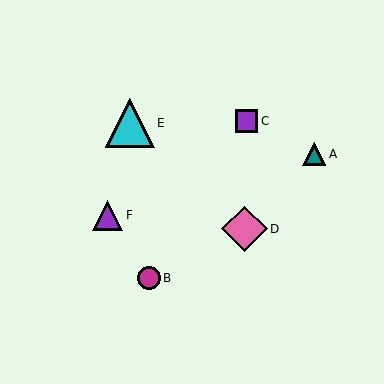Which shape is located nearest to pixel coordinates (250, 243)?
The pink diamond (labeled D) at (245, 229) is nearest to that location.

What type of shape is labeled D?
Shape D is a pink diamond.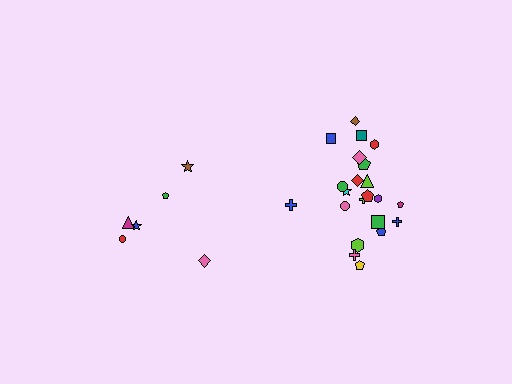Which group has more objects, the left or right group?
The right group.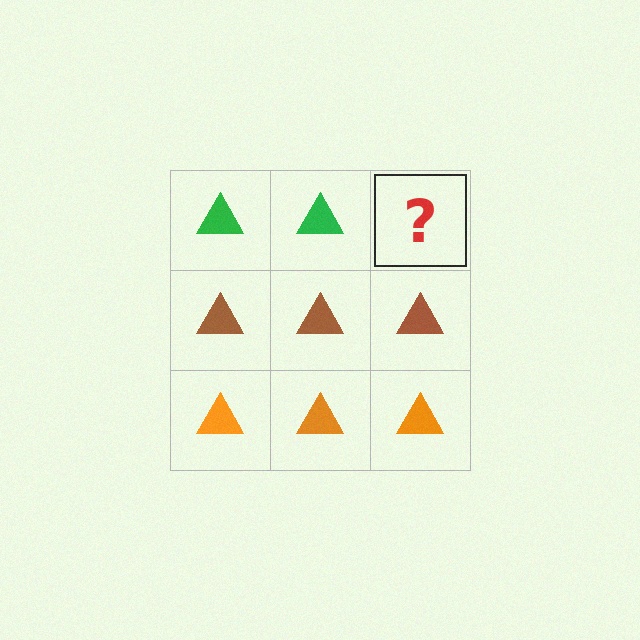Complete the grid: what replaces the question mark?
The question mark should be replaced with a green triangle.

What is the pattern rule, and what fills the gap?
The rule is that each row has a consistent color. The gap should be filled with a green triangle.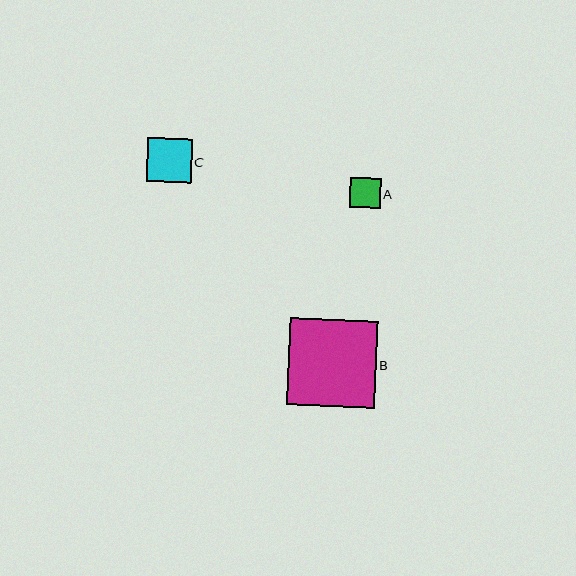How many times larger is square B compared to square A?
Square B is approximately 2.9 times the size of square A.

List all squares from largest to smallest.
From largest to smallest: B, C, A.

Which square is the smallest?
Square A is the smallest with a size of approximately 30 pixels.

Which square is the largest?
Square B is the largest with a size of approximately 88 pixels.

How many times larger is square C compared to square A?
Square C is approximately 1.4 times the size of square A.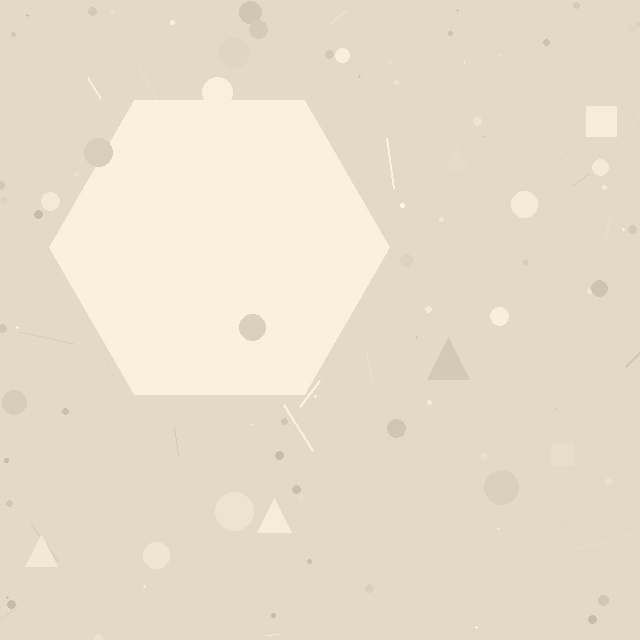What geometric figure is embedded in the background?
A hexagon is embedded in the background.